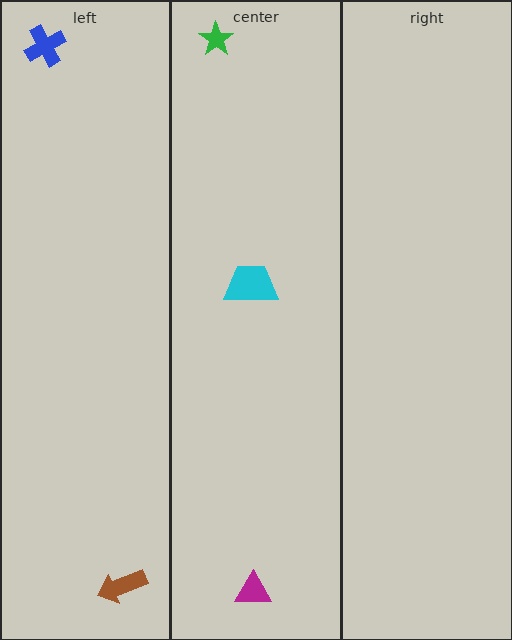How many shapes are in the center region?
3.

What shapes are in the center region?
The cyan trapezoid, the green star, the magenta triangle.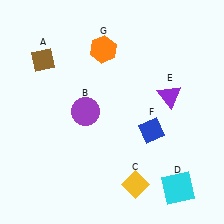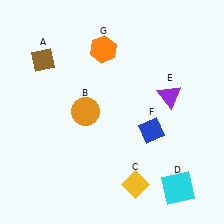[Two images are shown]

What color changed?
The circle (B) changed from purple in Image 1 to orange in Image 2.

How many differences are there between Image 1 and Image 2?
There is 1 difference between the two images.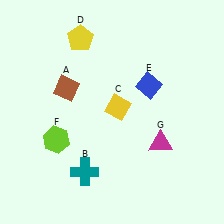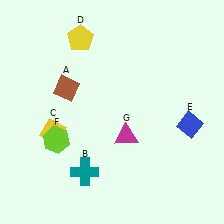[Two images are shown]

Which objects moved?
The objects that moved are: the yellow diamond (C), the blue diamond (E), the magenta triangle (G).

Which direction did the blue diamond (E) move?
The blue diamond (E) moved right.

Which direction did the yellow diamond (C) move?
The yellow diamond (C) moved left.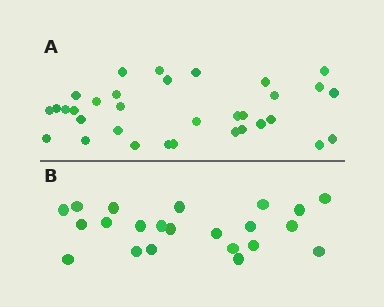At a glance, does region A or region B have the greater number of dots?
Region A (the top region) has more dots.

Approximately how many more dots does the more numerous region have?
Region A has roughly 12 or so more dots than region B.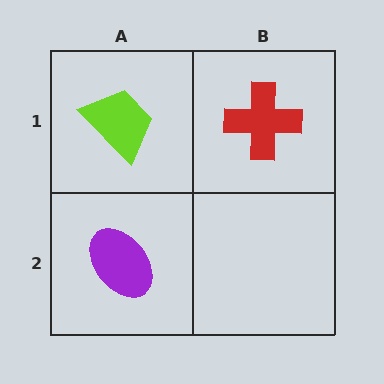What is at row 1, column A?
A lime trapezoid.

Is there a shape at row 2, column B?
No, that cell is empty.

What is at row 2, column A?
A purple ellipse.